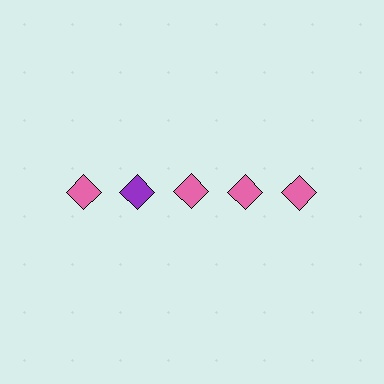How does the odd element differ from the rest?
It has a different color: purple instead of pink.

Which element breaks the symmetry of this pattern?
The purple diamond in the top row, second from left column breaks the symmetry. All other shapes are pink diamonds.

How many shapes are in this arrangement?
There are 5 shapes arranged in a grid pattern.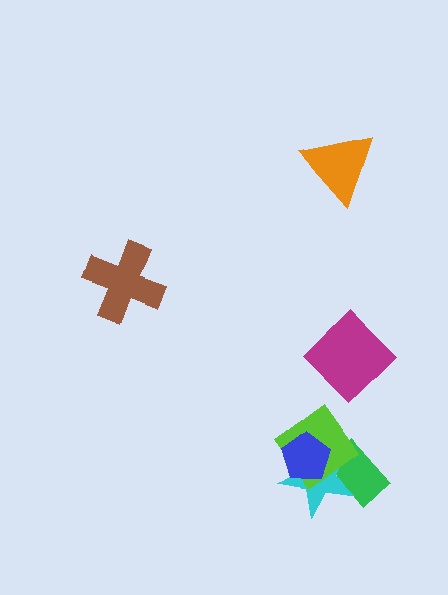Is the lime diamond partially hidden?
Yes, it is partially covered by another shape.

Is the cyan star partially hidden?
Yes, it is partially covered by another shape.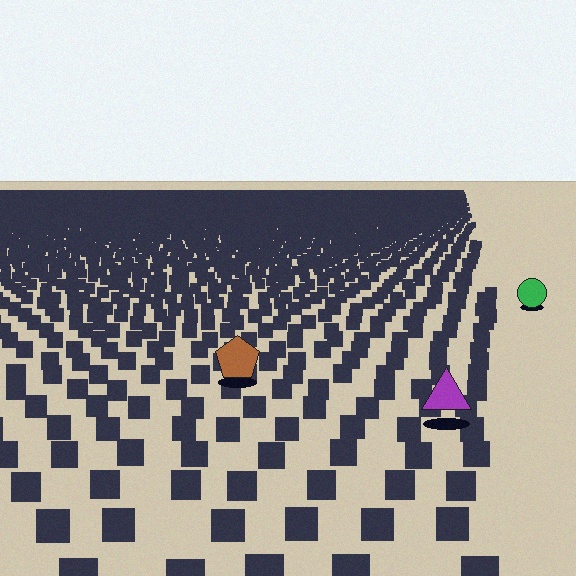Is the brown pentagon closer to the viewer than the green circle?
Yes. The brown pentagon is closer — you can tell from the texture gradient: the ground texture is coarser near it.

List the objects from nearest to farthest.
From nearest to farthest: the purple triangle, the brown pentagon, the green circle.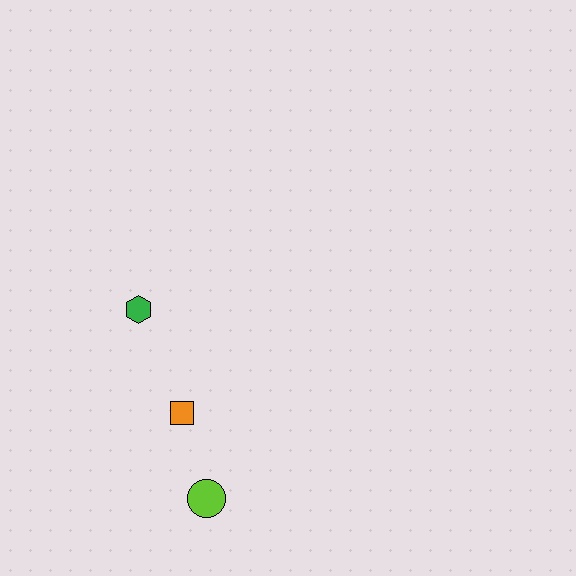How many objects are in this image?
There are 3 objects.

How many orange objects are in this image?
There is 1 orange object.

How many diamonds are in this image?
There are no diamonds.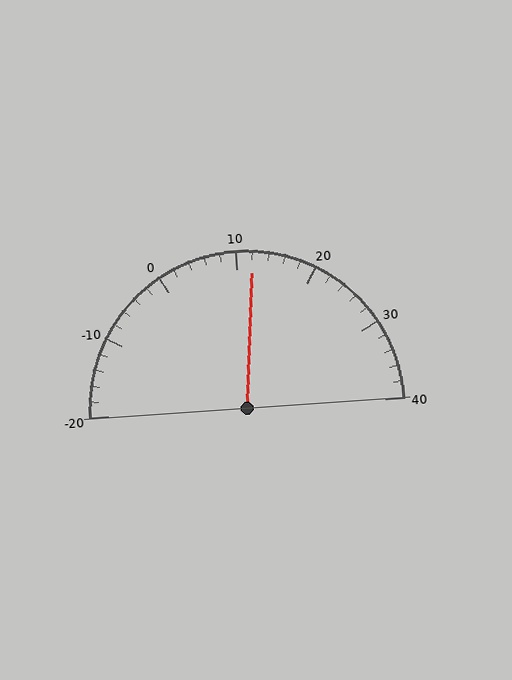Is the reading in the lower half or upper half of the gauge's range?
The reading is in the upper half of the range (-20 to 40).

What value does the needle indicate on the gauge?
The needle indicates approximately 12.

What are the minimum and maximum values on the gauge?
The gauge ranges from -20 to 40.